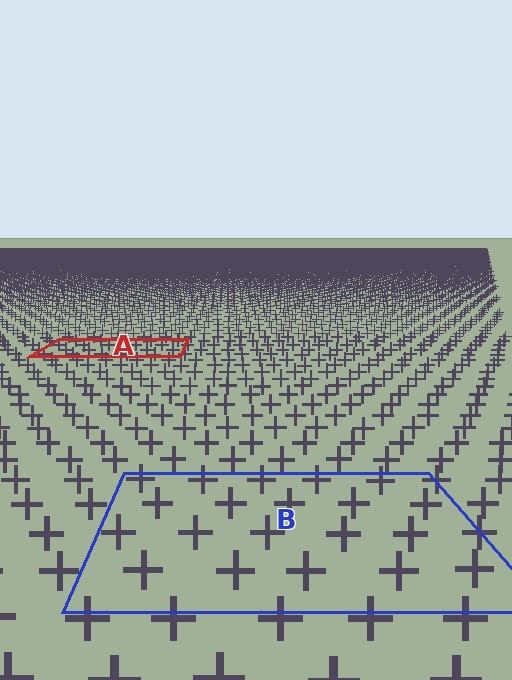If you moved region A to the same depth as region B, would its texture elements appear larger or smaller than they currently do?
They would appear larger. At a closer depth, the same texture elements are projected at a bigger on-screen size.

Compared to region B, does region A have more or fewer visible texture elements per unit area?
Region A has more texture elements per unit area — they are packed more densely because it is farther away.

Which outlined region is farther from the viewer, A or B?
Region A is farther from the viewer — the texture elements inside it appear smaller and more densely packed.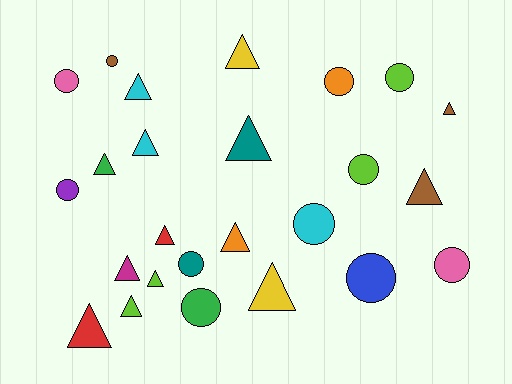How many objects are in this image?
There are 25 objects.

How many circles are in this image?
There are 11 circles.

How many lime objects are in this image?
There are 4 lime objects.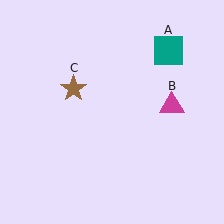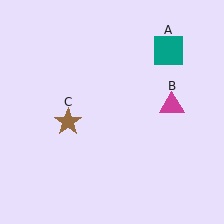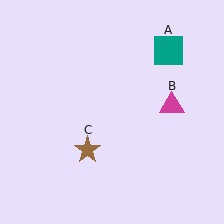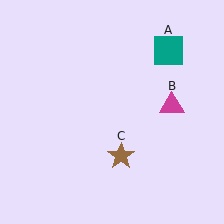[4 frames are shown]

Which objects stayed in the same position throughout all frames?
Teal square (object A) and magenta triangle (object B) remained stationary.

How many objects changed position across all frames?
1 object changed position: brown star (object C).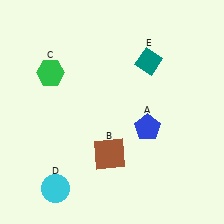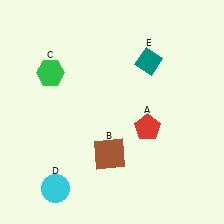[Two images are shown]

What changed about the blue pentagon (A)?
In Image 1, A is blue. In Image 2, it changed to red.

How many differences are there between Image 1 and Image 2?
There is 1 difference between the two images.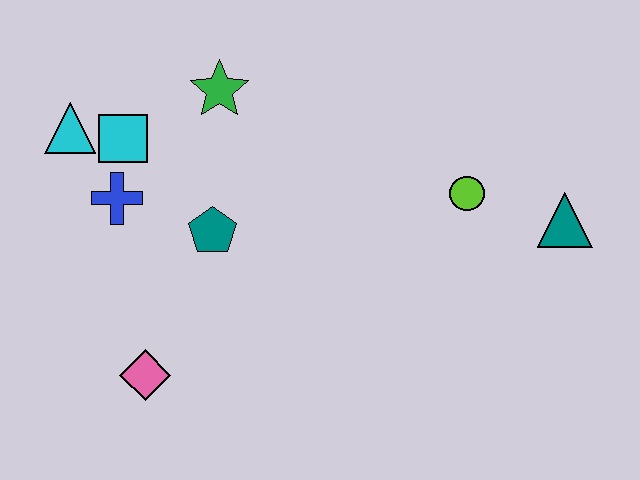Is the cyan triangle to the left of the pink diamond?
Yes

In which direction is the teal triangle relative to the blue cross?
The teal triangle is to the right of the blue cross.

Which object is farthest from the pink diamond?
The teal triangle is farthest from the pink diamond.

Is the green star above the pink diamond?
Yes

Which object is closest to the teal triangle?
The lime circle is closest to the teal triangle.